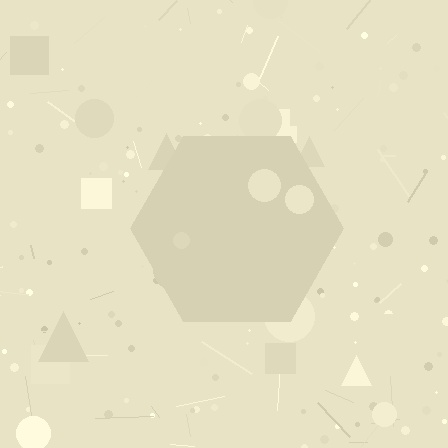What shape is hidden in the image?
A hexagon is hidden in the image.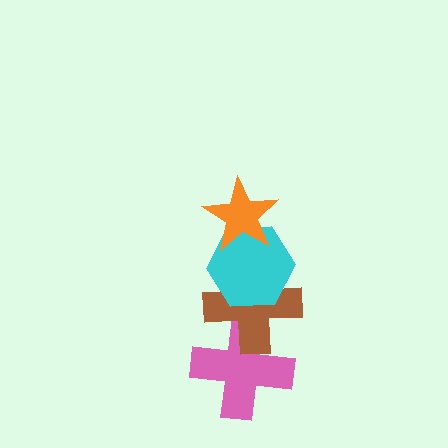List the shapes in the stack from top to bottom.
From top to bottom: the orange star, the cyan hexagon, the brown cross, the pink cross.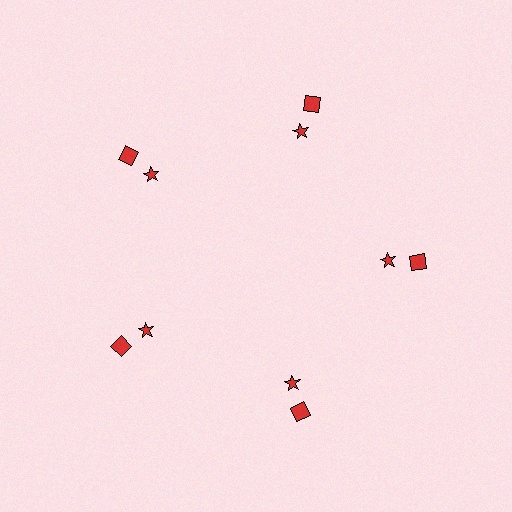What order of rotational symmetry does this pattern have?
This pattern has 5-fold rotational symmetry.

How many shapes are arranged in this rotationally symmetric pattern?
There are 10 shapes, arranged in 5 groups of 2.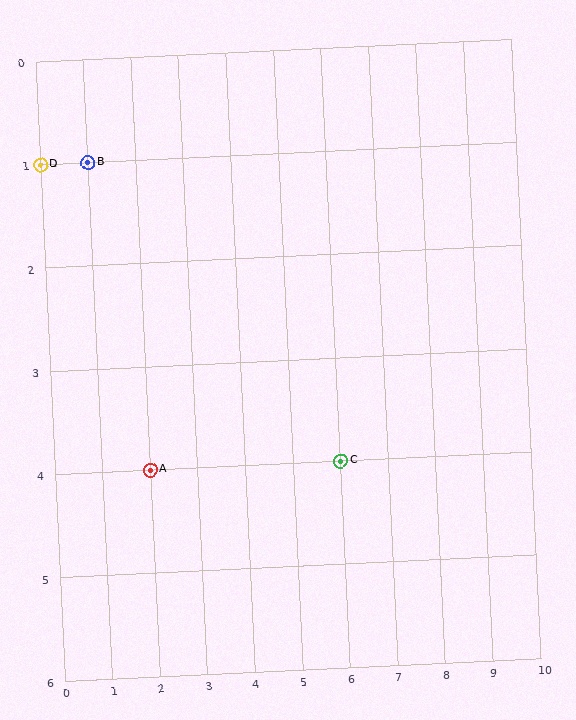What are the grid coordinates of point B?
Point B is at grid coordinates (1, 1).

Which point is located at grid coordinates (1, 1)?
Point B is at (1, 1).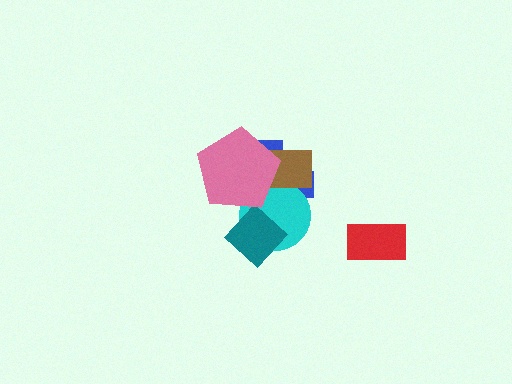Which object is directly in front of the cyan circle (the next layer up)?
The brown rectangle is directly in front of the cyan circle.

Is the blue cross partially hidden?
Yes, it is partially covered by another shape.